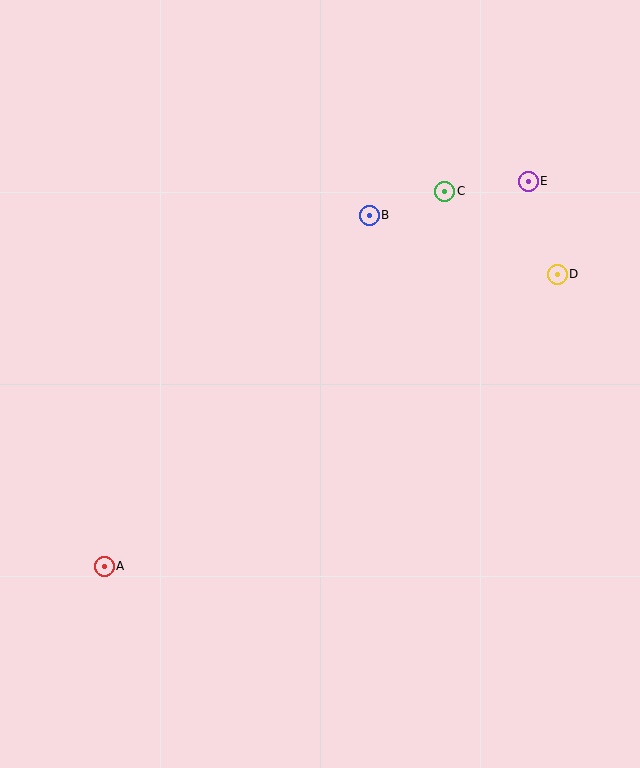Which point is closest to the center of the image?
Point B at (369, 215) is closest to the center.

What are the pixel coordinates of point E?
Point E is at (528, 181).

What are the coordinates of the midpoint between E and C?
The midpoint between E and C is at (486, 186).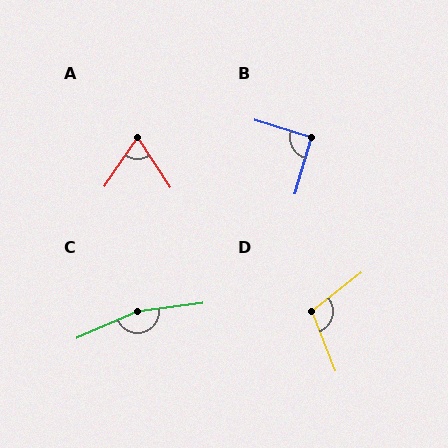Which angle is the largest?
C, at approximately 163 degrees.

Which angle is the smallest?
A, at approximately 67 degrees.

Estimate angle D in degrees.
Approximately 106 degrees.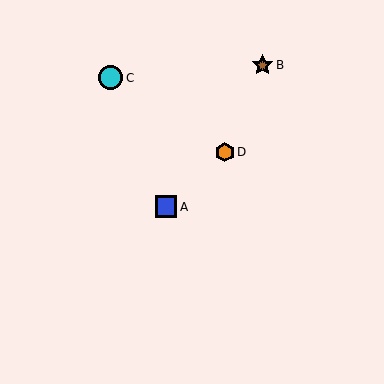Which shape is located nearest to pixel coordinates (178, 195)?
The blue square (labeled A) at (166, 207) is nearest to that location.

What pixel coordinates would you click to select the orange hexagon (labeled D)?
Click at (225, 152) to select the orange hexagon D.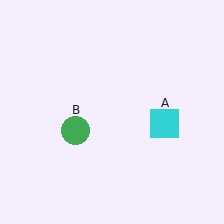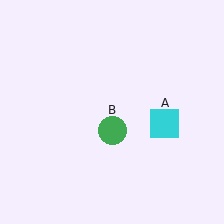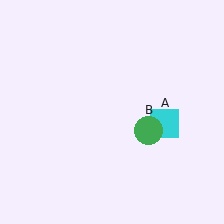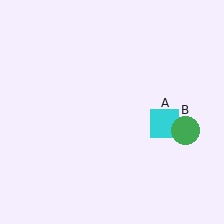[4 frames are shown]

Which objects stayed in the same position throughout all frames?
Cyan square (object A) remained stationary.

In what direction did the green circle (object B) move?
The green circle (object B) moved right.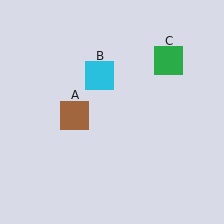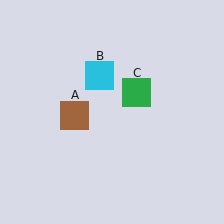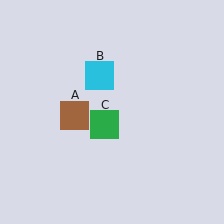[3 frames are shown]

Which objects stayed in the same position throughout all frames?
Brown square (object A) and cyan square (object B) remained stationary.